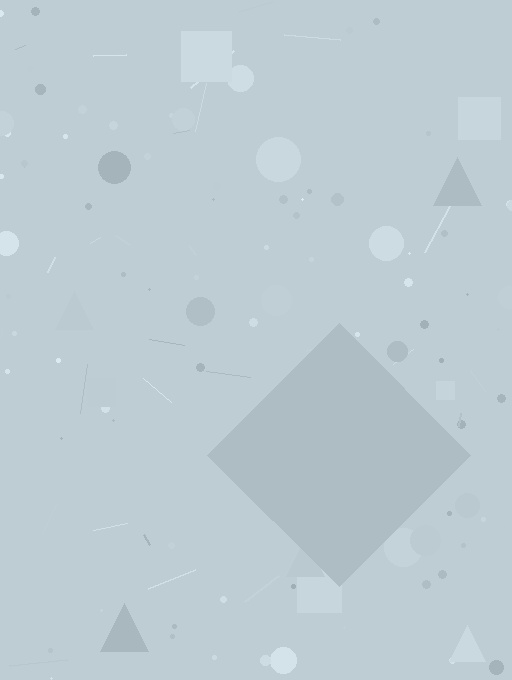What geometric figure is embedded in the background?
A diamond is embedded in the background.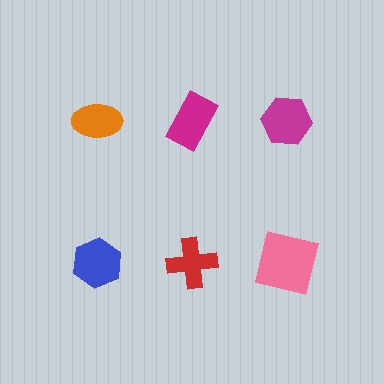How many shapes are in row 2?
3 shapes.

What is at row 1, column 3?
A magenta hexagon.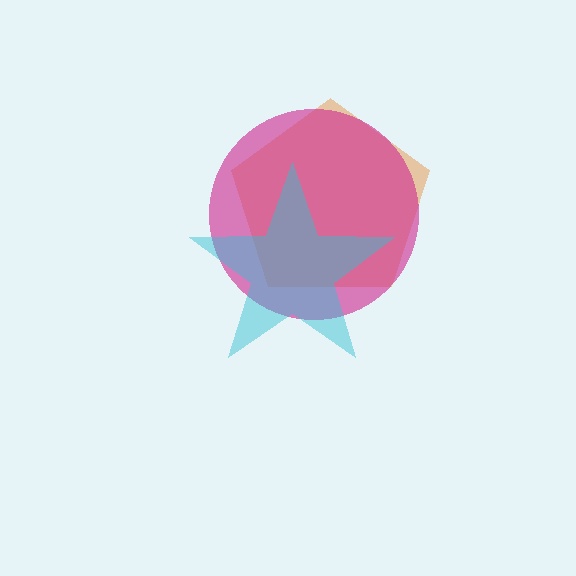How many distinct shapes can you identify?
There are 3 distinct shapes: an orange pentagon, a magenta circle, a cyan star.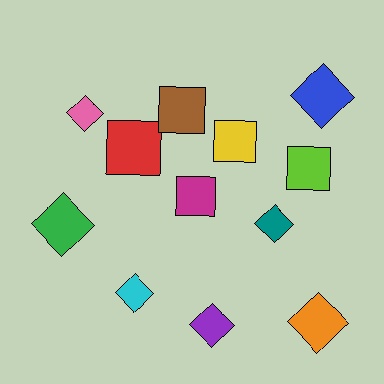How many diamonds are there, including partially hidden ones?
There are 7 diamonds.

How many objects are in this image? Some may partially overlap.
There are 12 objects.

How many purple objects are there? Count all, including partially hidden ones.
There is 1 purple object.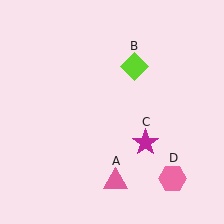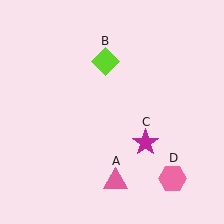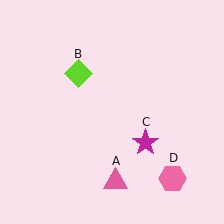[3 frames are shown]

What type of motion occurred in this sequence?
The lime diamond (object B) rotated counterclockwise around the center of the scene.